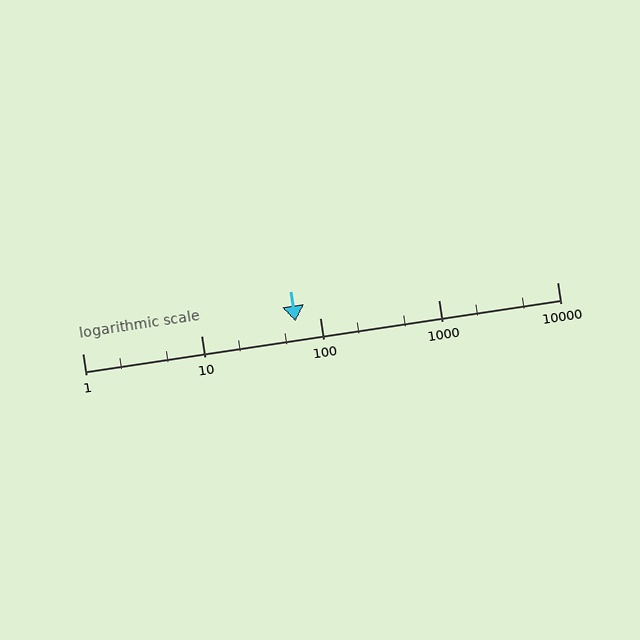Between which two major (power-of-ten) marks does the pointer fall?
The pointer is between 10 and 100.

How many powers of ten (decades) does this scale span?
The scale spans 4 decades, from 1 to 10000.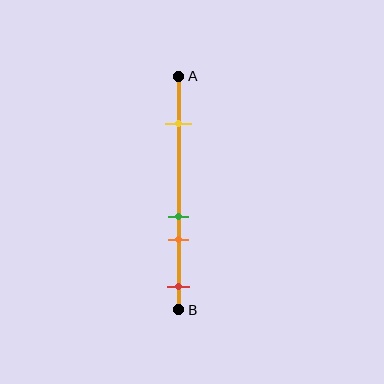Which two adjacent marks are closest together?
The green and orange marks are the closest adjacent pair.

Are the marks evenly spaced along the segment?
No, the marks are not evenly spaced.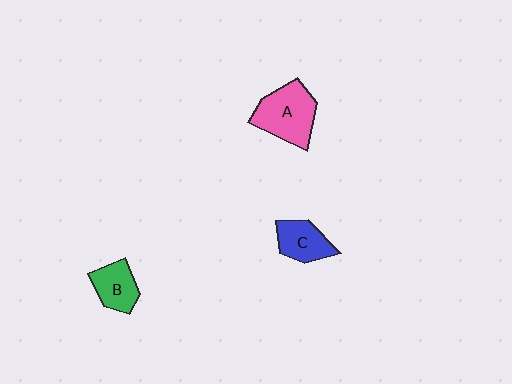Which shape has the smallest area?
Shape B (green).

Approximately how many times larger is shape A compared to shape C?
Approximately 1.6 times.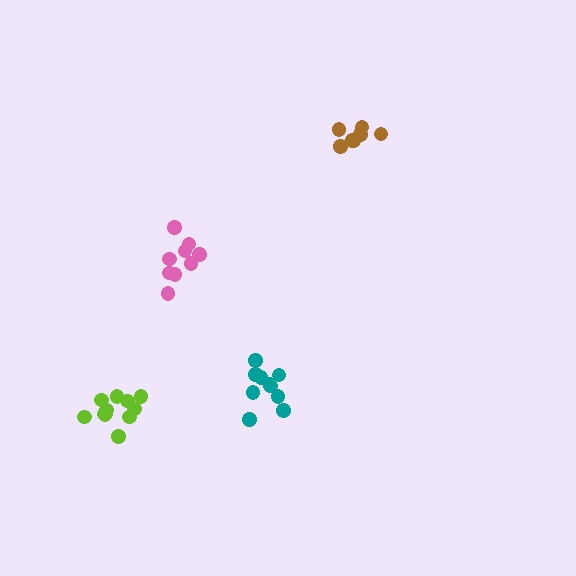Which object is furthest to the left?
The lime cluster is leftmost.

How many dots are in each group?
Group 1: 10 dots, Group 2: 7 dots, Group 3: 9 dots, Group 4: 12 dots (38 total).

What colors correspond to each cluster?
The clusters are colored: teal, brown, pink, lime.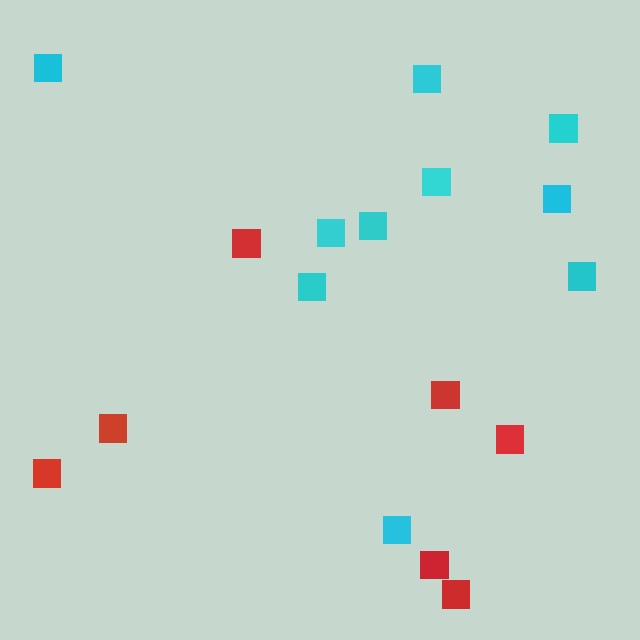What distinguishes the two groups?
There are 2 groups: one group of red squares (7) and one group of cyan squares (10).